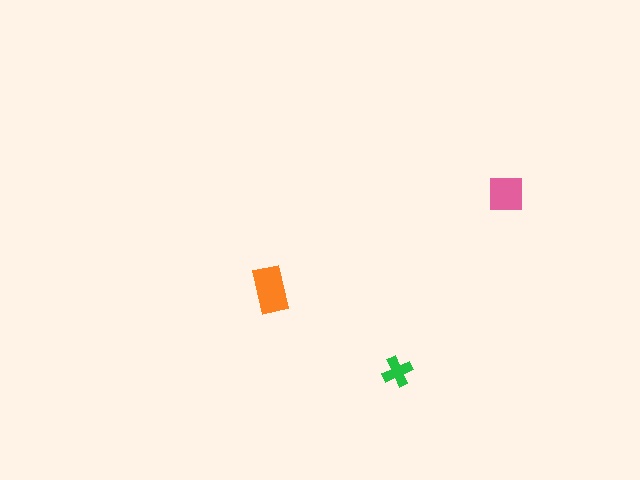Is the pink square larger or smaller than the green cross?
Larger.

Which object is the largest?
The orange rectangle.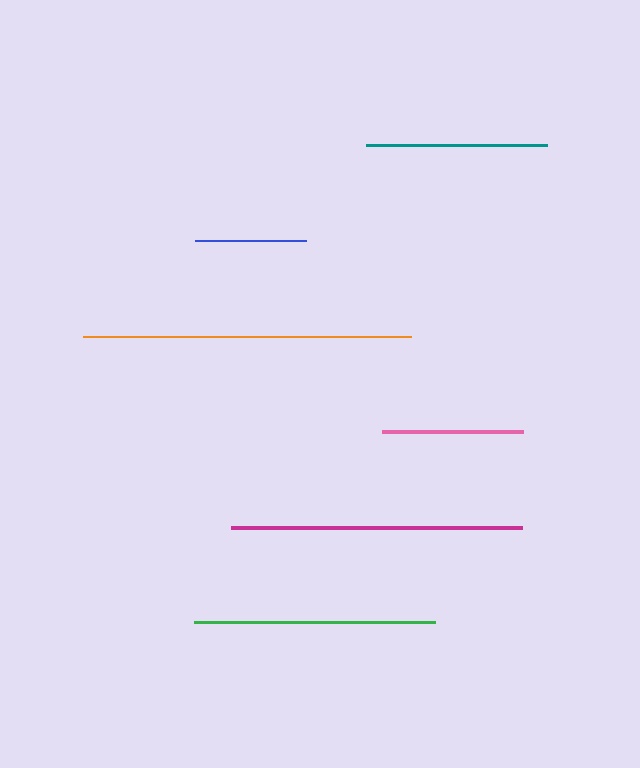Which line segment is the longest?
The orange line is the longest at approximately 328 pixels.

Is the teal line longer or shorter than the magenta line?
The magenta line is longer than the teal line.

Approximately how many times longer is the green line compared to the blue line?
The green line is approximately 2.2 times the length of the blue line.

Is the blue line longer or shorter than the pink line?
The pink line is longer than the blue line.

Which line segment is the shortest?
The blue line is the shortest at approximately 111 pixels.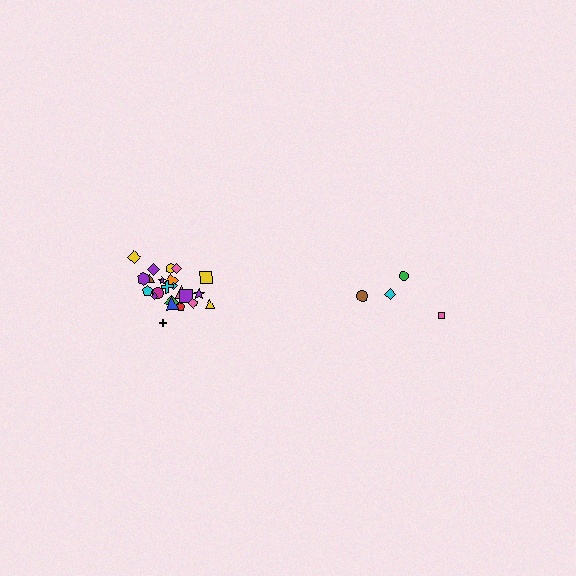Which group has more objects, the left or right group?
The left group.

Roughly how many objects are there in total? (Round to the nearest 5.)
Roughly 30 objects in total.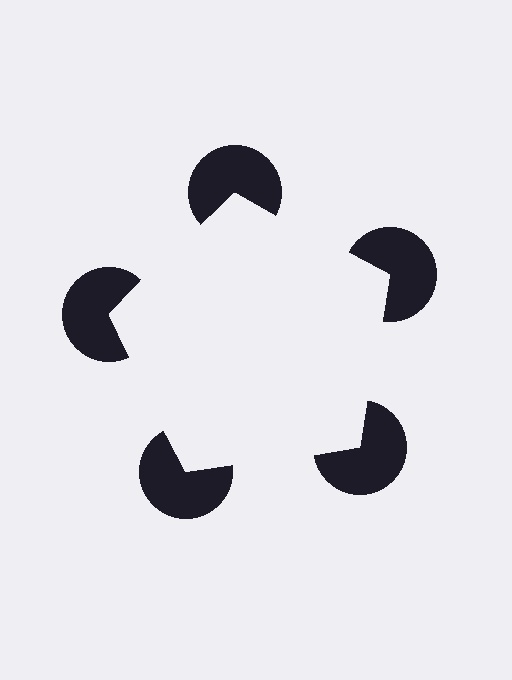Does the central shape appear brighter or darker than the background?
It typically appears slightly brighter than the background, even though no actual brightness change is drawn.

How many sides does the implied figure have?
5 sides.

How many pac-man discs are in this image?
There are 5 — one at each vertex of the illusory pentagon.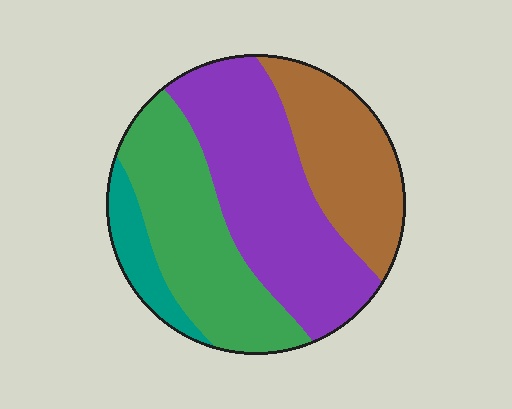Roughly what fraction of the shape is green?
Green covers 30% of the shape.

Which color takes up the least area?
Teal, at roughly 10%.